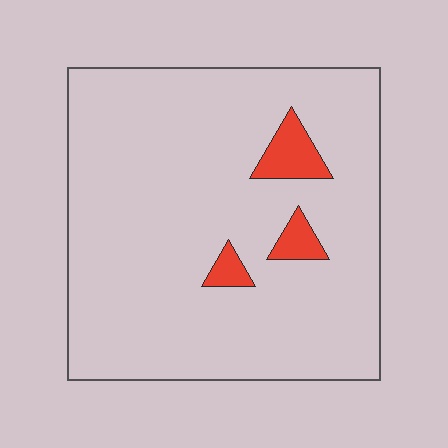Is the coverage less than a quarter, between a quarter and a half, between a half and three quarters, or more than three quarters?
Less than a quarter.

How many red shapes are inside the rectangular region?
3.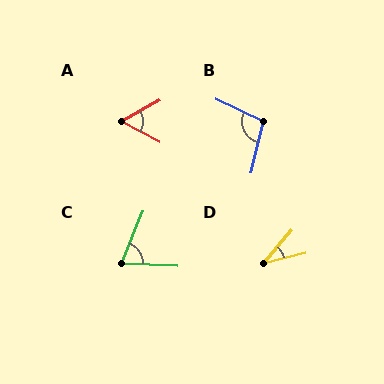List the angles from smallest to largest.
D (35°), A (57°), C (71°), B (101°).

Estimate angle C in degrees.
Approximately 71 degrees.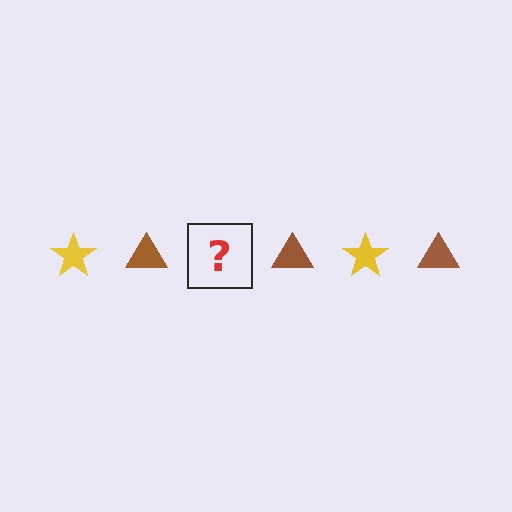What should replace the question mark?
The question mark should be replaced with a yellow star.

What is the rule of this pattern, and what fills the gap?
The rule is that the pattern alternates between yellow star and brown triangle. The gap should be filled with a yellow star.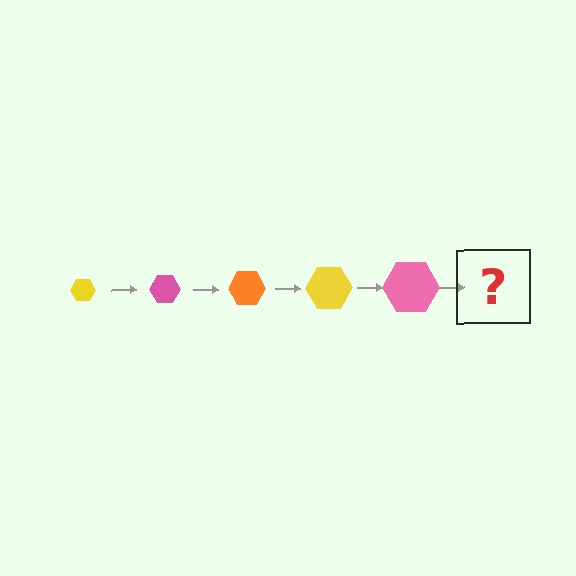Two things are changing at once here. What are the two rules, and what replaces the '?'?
The two rules are that the hexagon grows larger each step and the color cycles through yellow, pink, and orange. The '?' should be an orange hexagon, larger than the previous one.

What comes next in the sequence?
The next element should be an orange hexagon, larger than the previous one.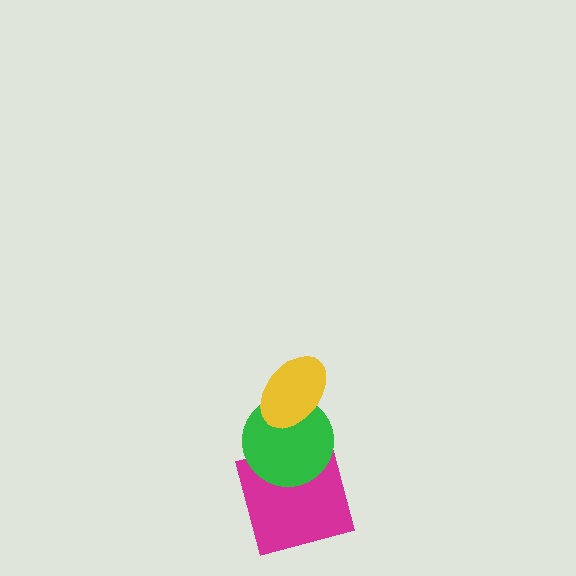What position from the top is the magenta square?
The magenta square is 3rd from the top.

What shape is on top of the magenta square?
The green circle is on top of the magenta square.